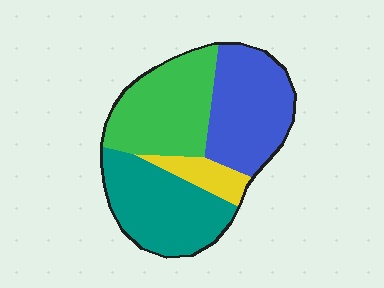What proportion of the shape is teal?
Teal covers around 30% of the shape.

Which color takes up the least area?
Yellow, at roughly 10%.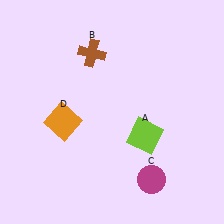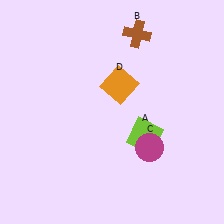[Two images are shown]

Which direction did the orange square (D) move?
The orange square (D) moved right.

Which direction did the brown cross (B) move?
The brown cross (B) moved right.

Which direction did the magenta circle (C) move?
The magenta circle (C) moved up.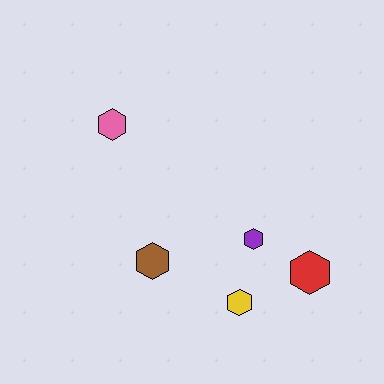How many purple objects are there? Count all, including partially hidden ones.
There is 1 purple object.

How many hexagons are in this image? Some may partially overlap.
There are 5 hexagons.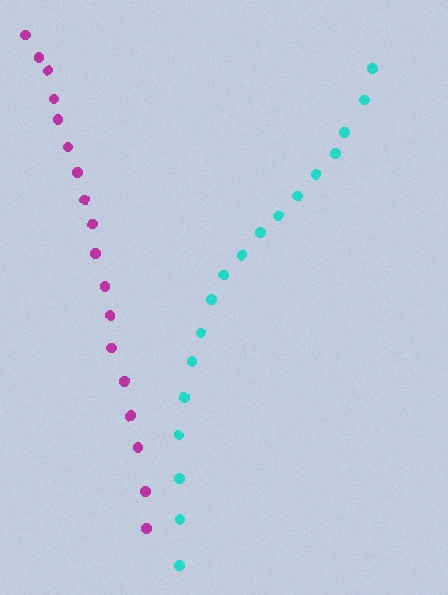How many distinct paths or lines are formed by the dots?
There are 2 distinct paths.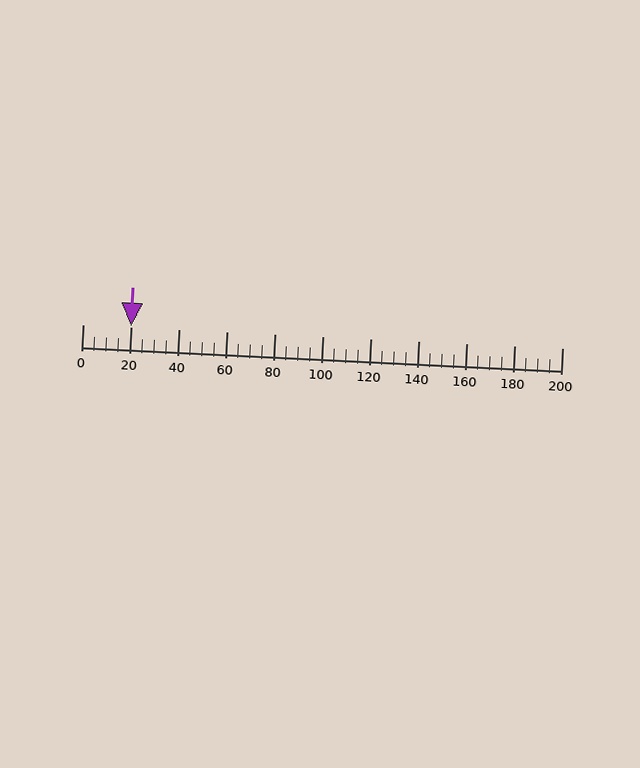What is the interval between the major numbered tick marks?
The major tick marks are spaced 20 units apart.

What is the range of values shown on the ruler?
The ruler shows values from 0 to 200.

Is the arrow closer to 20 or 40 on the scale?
The arrow is closer to 20.